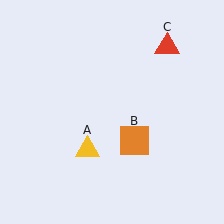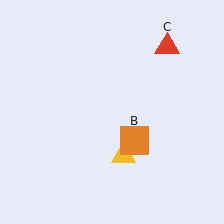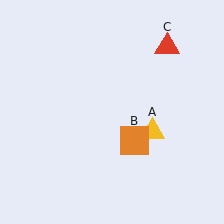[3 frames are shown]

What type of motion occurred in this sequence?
The yellow triangle (object A) rotated counterclockwise around the center of the scene.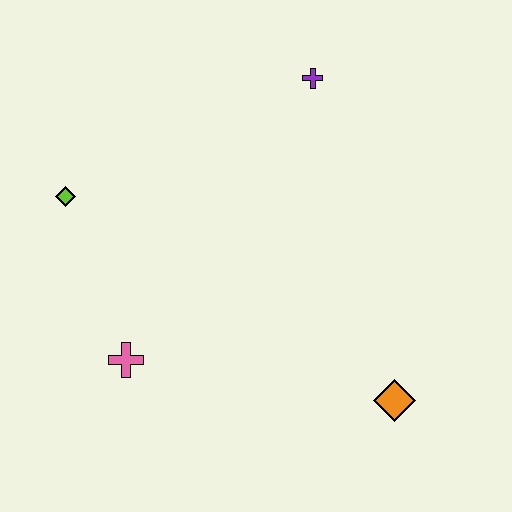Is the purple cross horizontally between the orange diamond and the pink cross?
Yes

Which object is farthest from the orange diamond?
The lime diamond is farthest from the orange diamond.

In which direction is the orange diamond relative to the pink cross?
The orange diamond is to the right of the pink cross.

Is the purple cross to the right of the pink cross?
Yes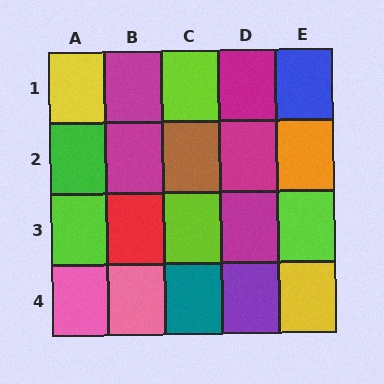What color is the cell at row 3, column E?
Lime.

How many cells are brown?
1 cell is brown.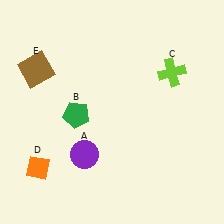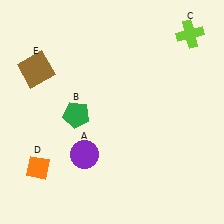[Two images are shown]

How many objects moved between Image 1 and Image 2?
1 object moved between the two images.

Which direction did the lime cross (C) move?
The lime cross (C) moved up.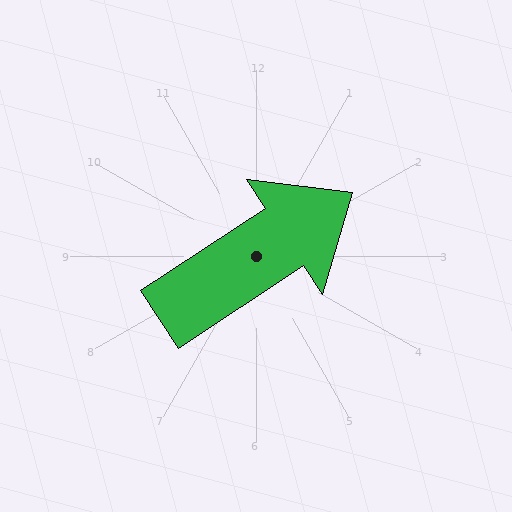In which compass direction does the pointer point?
Northeast.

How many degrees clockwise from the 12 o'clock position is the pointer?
Approximately 57 degrees.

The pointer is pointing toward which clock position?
Roughly 2 o'clock.